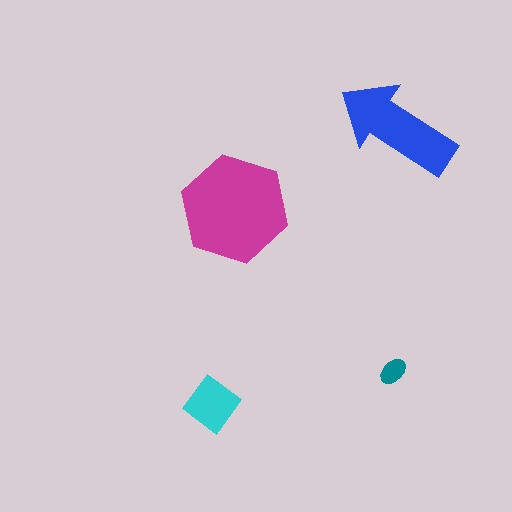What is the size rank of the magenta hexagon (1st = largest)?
1st.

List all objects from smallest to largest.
The teal ellipse, the cyan diamond, the blue arrow, the magenta hexagon.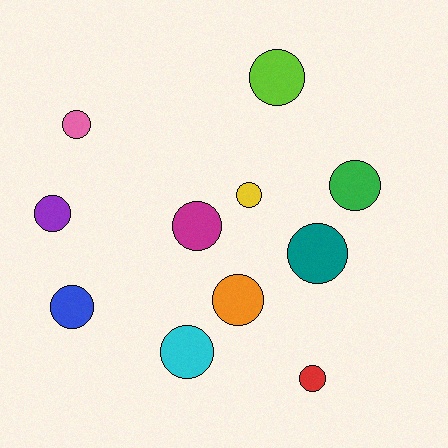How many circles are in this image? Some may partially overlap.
There are 11 circles.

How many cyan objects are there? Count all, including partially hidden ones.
There is 1 cyan object.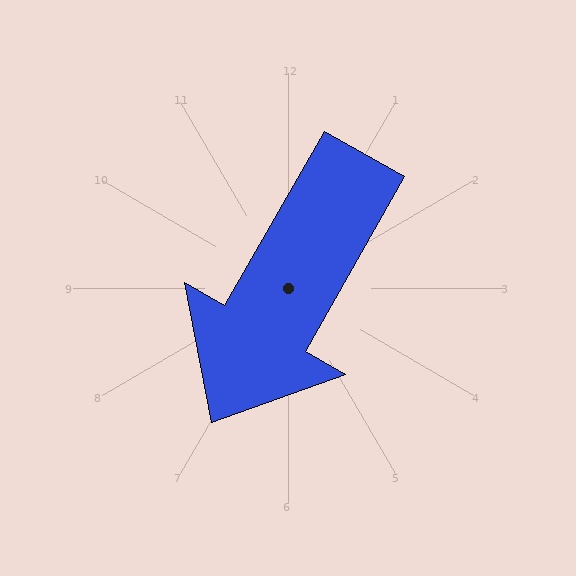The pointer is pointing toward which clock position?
Roughly 7 o'clock.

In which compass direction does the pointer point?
Southwest.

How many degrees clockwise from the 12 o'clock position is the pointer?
Approximately 210 degrees.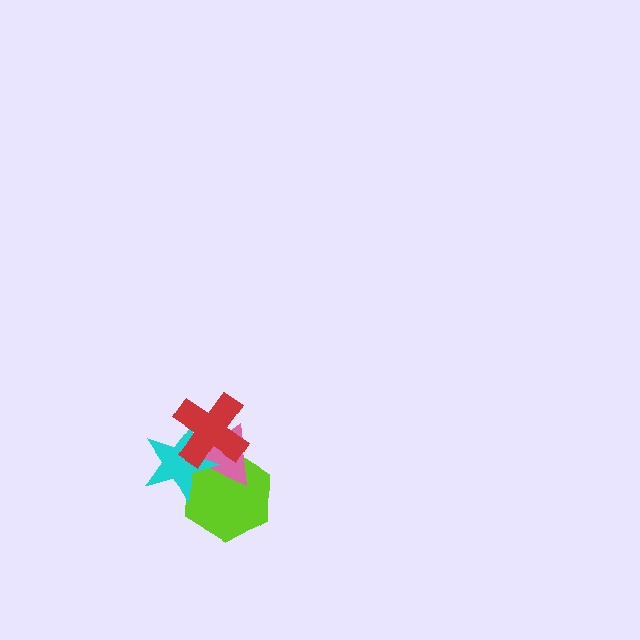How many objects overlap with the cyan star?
3 objects overlap with the cyan star.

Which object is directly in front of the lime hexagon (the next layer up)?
The pink triangle is directly in front of the lime hexagon.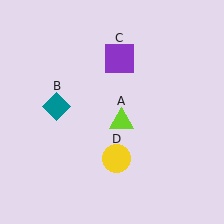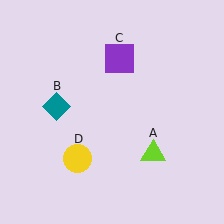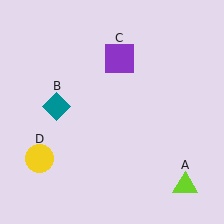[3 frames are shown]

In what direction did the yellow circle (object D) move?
The yellow circle (object D) moved left.